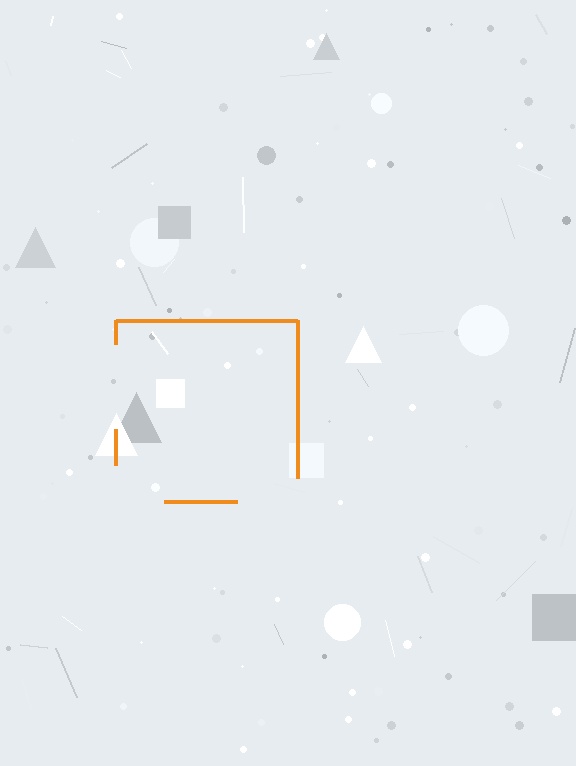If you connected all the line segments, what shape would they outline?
They would outline a square.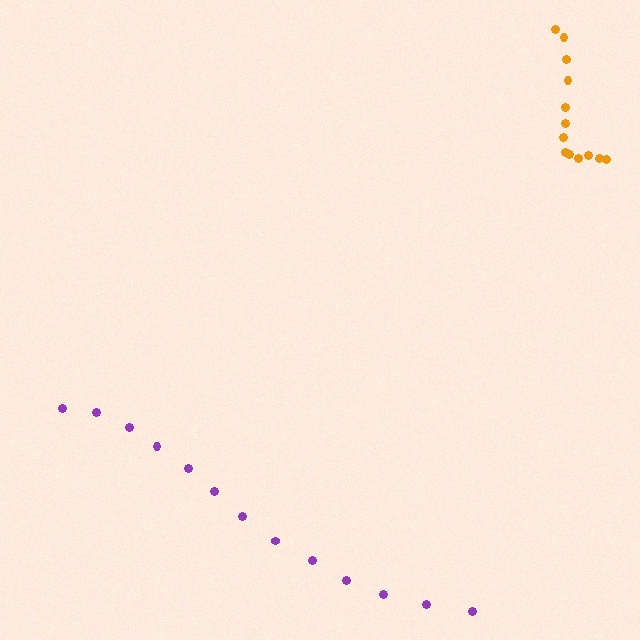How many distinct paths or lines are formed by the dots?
There are 2 distinct paths.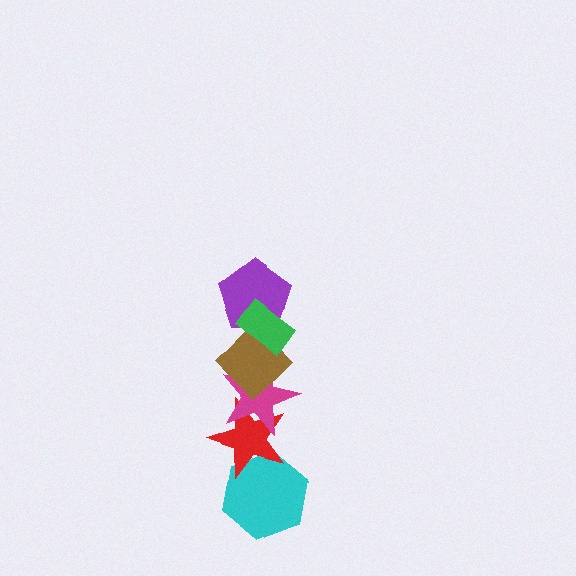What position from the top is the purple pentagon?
The purple pentagon is 2nd from the top.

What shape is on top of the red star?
The magenta star is on top of the red star.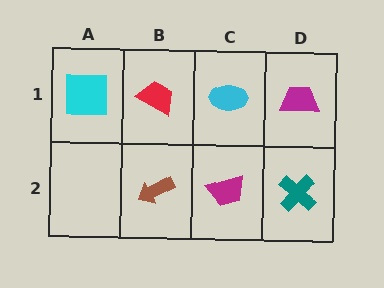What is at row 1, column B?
A red trapezoid.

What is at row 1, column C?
A cyan ellipse.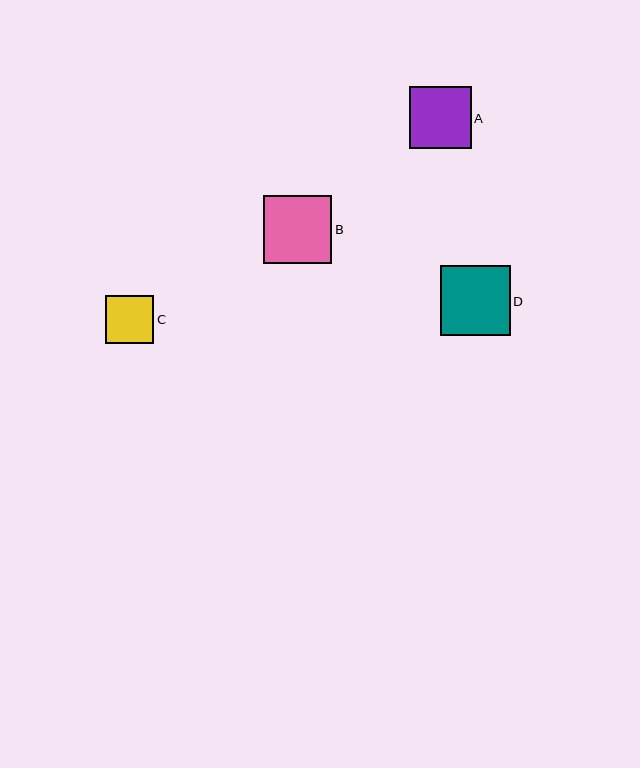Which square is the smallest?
Square C is the smallest with a size of approximately 48 pixels.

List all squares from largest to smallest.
From largest to smallest: D, B, A, C.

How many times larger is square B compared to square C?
Square B is approximately 1.4 times the size of square C.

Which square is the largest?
Square D is the largest with a size of approximately 70 pixels.